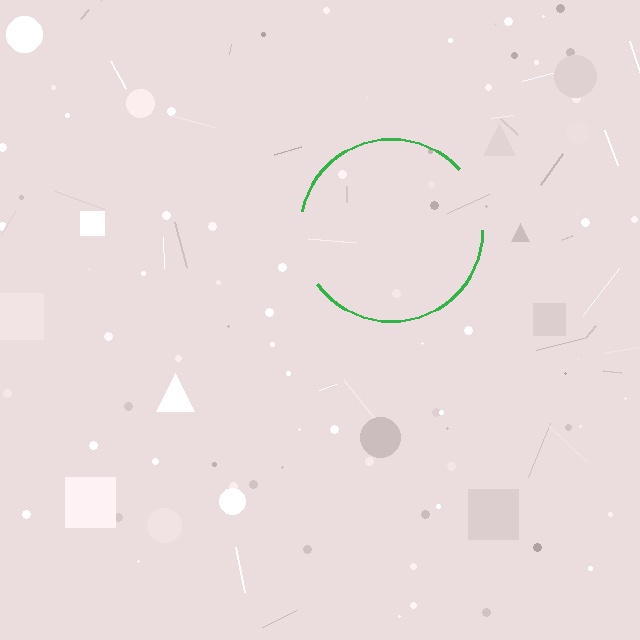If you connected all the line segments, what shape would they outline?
They would outline a circle.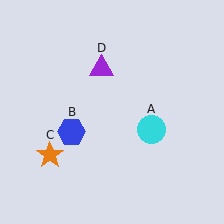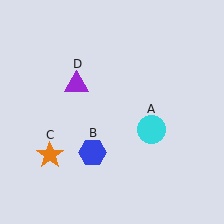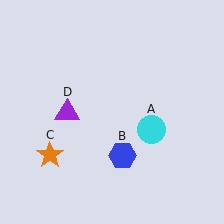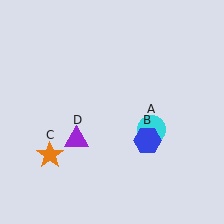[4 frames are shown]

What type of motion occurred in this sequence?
The blue hexagon (object B), purple triangle (object D) rotated counterclockwise around the center of the scene.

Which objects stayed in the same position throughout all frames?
Cyan circle (object A) and orange star (object C) remained stationary.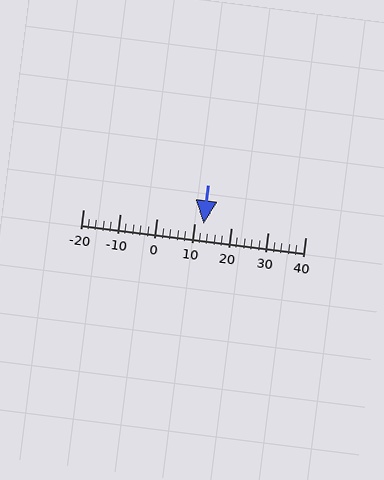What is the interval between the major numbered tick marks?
The major tick marks are spaced 10 units apart.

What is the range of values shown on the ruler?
The ruler shows values from -20 to 40.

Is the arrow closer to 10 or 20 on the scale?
The arrow is closer to 10.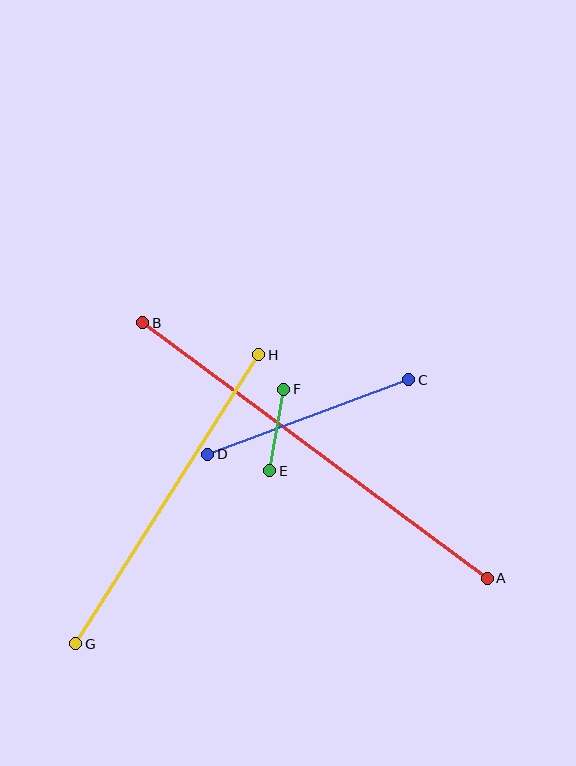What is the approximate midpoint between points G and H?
The midpoint is at approximately (167, 499) pixels.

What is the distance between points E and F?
The distance is approximately 82 pixels.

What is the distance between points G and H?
The distance is approximately 342 pixels.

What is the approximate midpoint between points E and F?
The midpoint is at approximately (277, 430) pixels.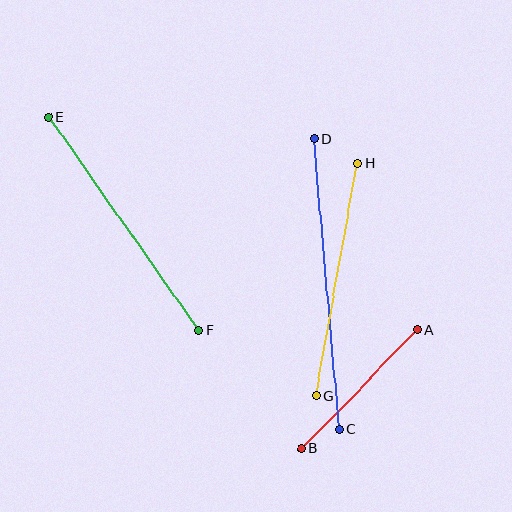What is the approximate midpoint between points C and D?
The midpoint is at approximately (327, 284) pixels.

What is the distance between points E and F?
The distance is approximately 261 pixels.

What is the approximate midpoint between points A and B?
The midpoint is at approximately (359, 389) pixels.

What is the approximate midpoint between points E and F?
The midpoint is at approximately (123, 223) pixels.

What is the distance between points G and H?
The distance is approximately 236 pixels.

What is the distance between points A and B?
The distance is approximately 166 pixels.